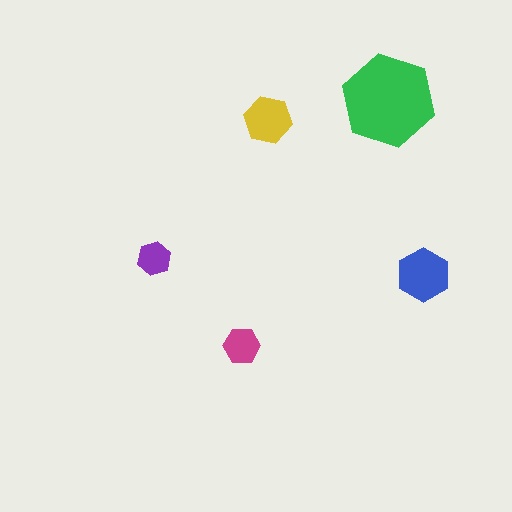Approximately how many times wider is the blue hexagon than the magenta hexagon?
About 1.5 times wider.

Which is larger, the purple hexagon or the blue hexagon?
The blue one.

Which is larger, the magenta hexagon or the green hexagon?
The green one.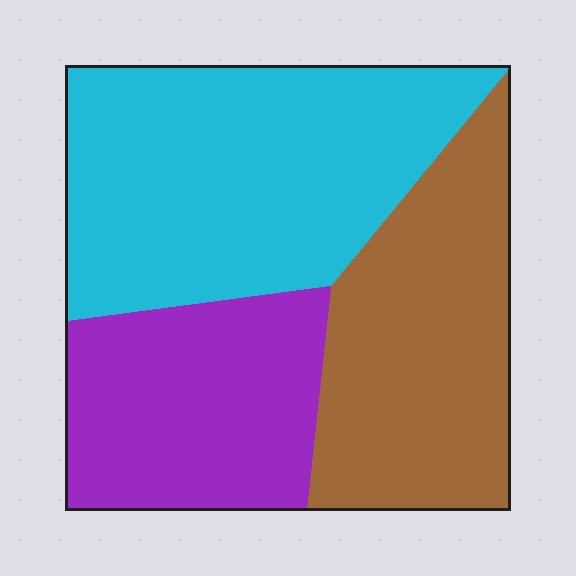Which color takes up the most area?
Cyan, at roughly 40%.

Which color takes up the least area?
Purple, at roughly 25%.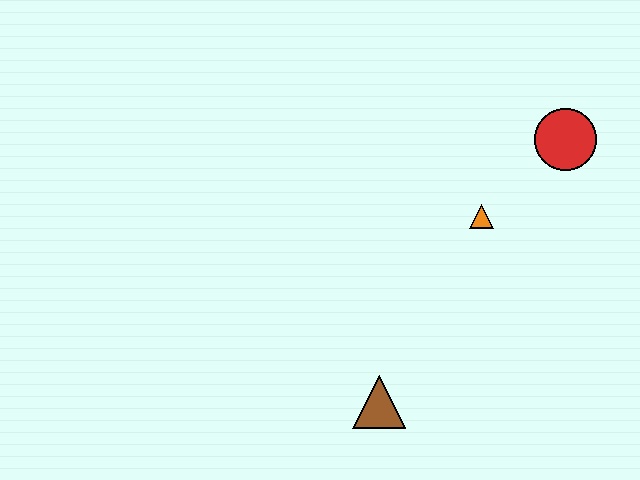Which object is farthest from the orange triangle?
The brown triangle is farthest from the orange triangle.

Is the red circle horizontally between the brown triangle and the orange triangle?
No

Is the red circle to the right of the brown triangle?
Yes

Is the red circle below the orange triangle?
No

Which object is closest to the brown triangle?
The orange triangle is closest to the brown triangle.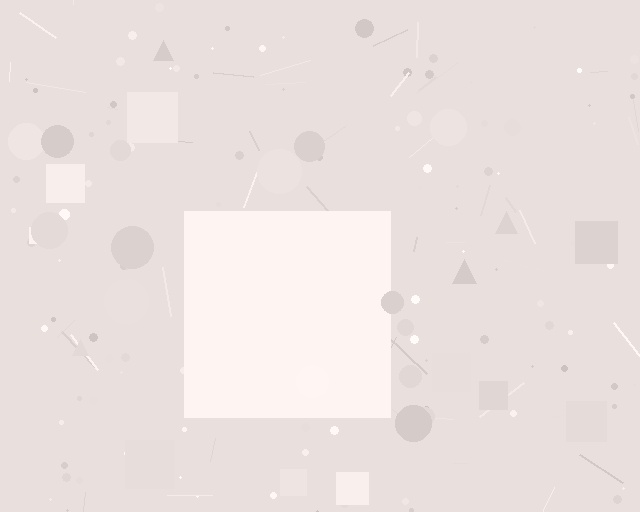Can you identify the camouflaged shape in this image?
The camouflaged shape is a square.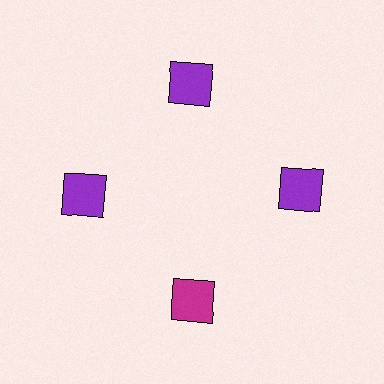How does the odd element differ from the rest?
It has a different color: magenta instead of purple.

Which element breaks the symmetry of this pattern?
The magenta square at roughly the 6 o'clock position breaks the symmetry. All other shapes are purple squares.